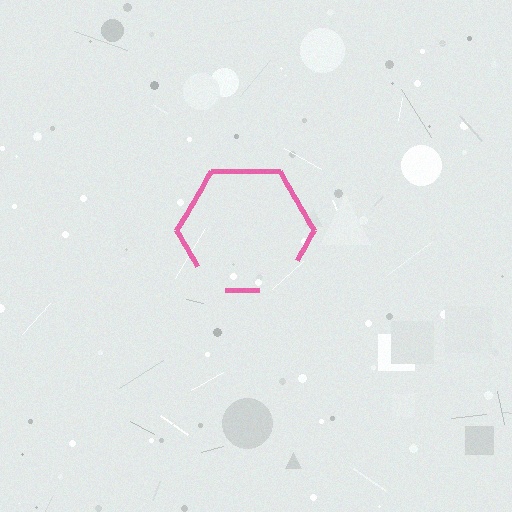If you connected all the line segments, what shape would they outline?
They would outline a hexagon.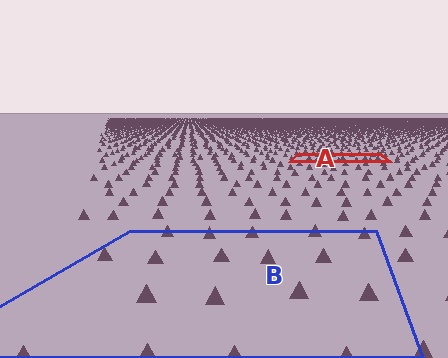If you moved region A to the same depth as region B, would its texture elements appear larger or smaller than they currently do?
They would appear larger. At a closer depth, the same texture elements are projected at a bigger on-screen size.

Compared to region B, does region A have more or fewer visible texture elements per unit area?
Region A has more texture elements per unit area — they are packed more densely because it is farther away.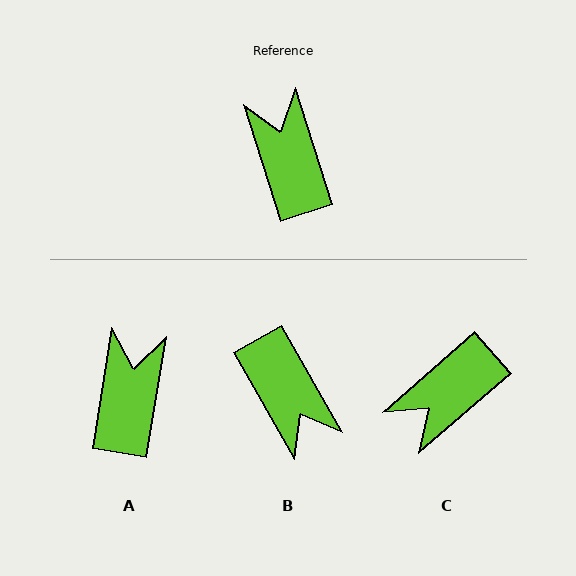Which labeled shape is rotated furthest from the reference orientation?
B, about 168 degrees away.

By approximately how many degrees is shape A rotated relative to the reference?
Approximately 27 degrees clockwise.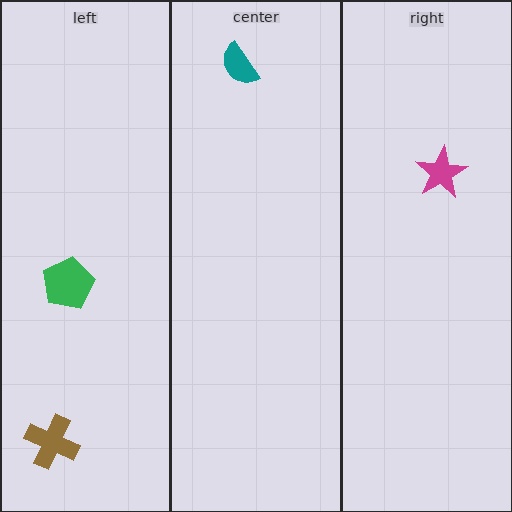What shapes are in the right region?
The magenta star.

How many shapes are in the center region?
1.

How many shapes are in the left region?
2.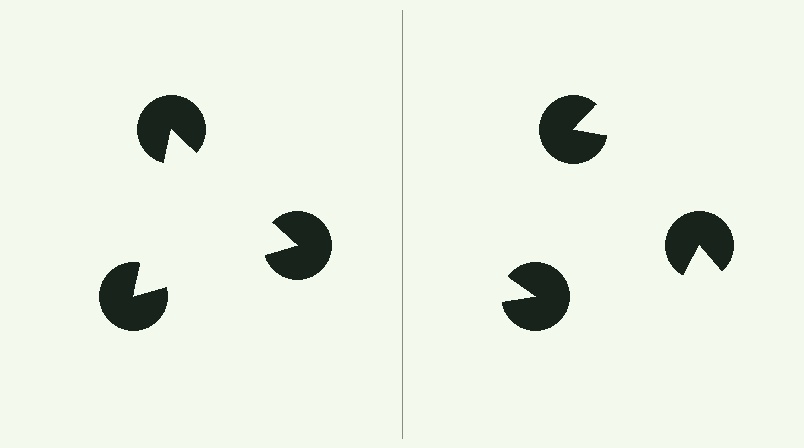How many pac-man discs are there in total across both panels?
6 — 3 on each side.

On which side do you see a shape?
An illusory triangle appears on the left side. On the right side the wedge cuts are rotated, so no coherent shape forms.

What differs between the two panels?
The pac-man discs are positioned identically on both sides; only the wedge orientations differ. On the left they align to a triangle; on the right they are misaligned.